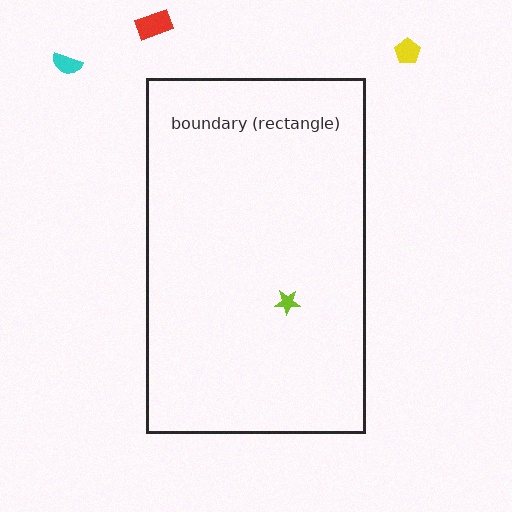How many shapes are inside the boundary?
1 inside, 3 outside.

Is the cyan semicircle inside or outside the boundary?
Outside.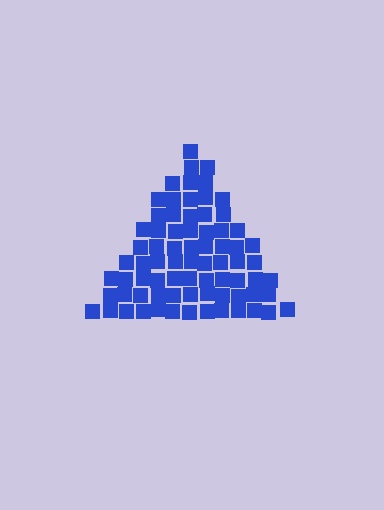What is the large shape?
The large shape is a triangle.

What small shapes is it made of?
It is made of small squares.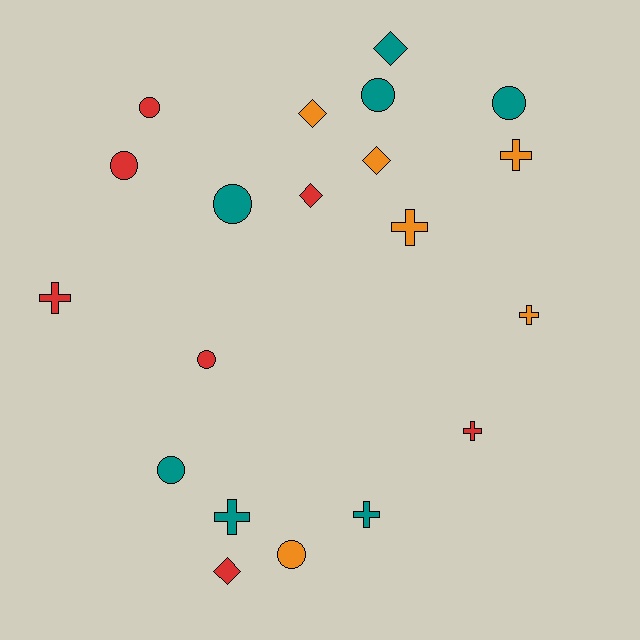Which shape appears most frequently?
Circle, with 8 objects.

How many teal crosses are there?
There are 2 teal crosses.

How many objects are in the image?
There are 20 objects.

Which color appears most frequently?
Red, with 7 objects.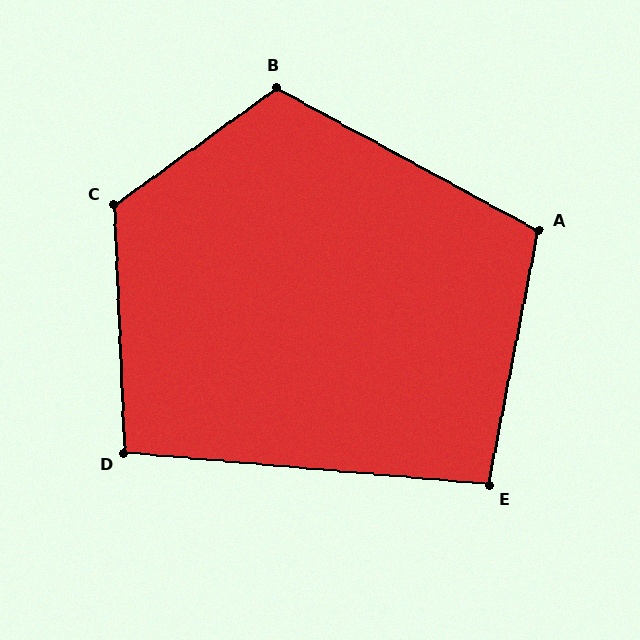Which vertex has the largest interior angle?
C, at approximately 123 degrees.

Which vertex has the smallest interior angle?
E, at approximately 96 degrees.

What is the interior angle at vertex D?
Approximately 98 degrees (obtuse).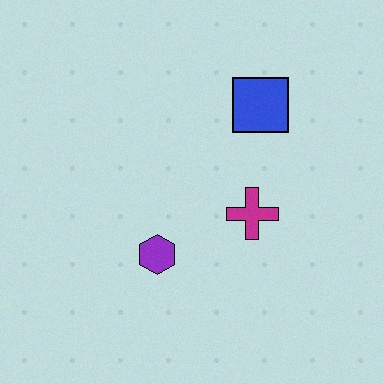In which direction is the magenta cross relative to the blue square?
The magenta cross is below the blue square.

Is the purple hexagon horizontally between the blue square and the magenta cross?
No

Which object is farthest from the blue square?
The purple hexagon is farthest from the blue square.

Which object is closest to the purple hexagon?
The magenta cross is closest to the purple hexagon.